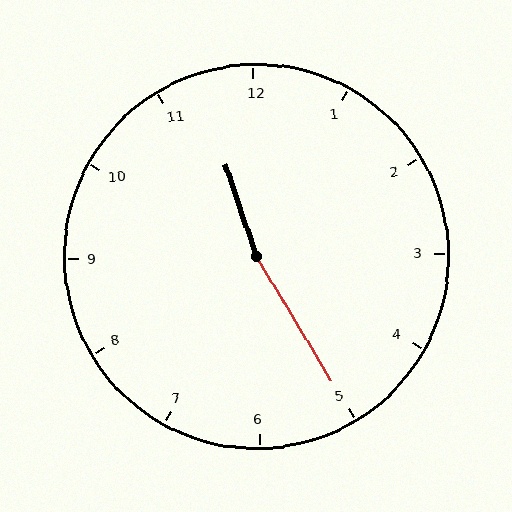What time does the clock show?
11:25.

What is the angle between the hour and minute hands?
Approximately 168 degrees.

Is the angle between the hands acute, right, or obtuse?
It is obtuse.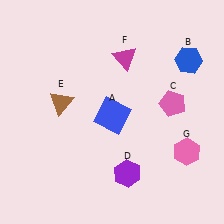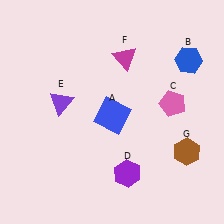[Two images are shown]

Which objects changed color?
E changed from brown to purple. G changed from pink to brown.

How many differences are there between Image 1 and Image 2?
There are 2 differences between the two images.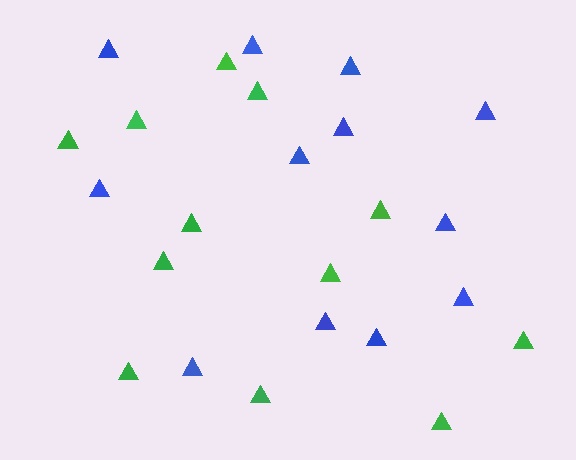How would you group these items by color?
There are 2 groups: one group of blue triangles (12) and one group of green triangles (12).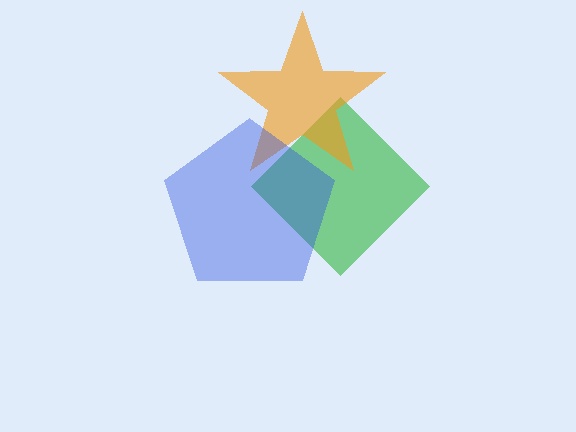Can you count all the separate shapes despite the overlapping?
Yes, there are 3 separate shapes.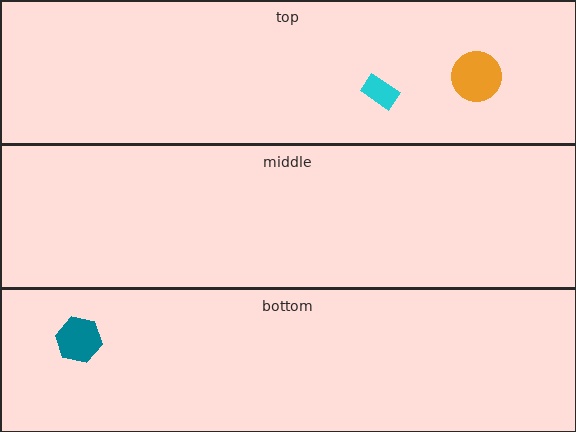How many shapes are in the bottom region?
1.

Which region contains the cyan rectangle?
The top region.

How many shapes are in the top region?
2.